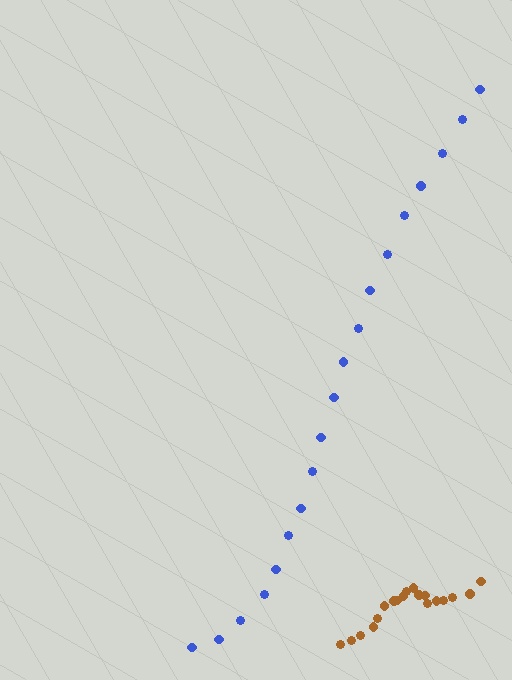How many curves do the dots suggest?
There are 2 distinct paths.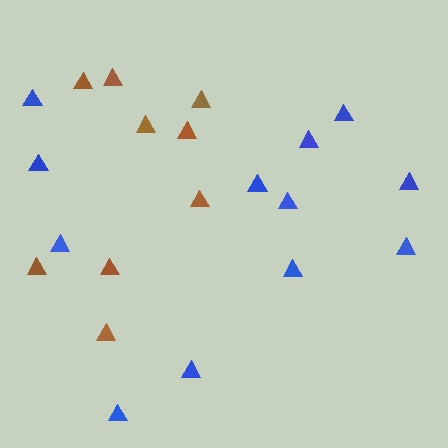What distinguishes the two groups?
There are 2 groups: one group of blue triangles (12) and one group of brown triangles (9).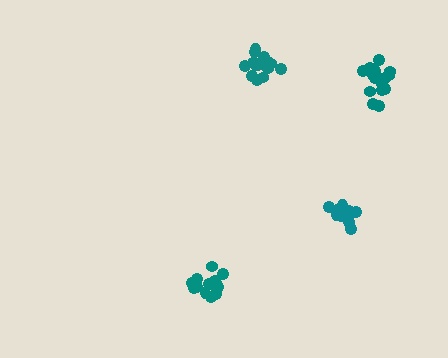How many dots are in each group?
Group 1: 15 dots, Group 2: 15 dots, Group 3: 16 dots, Group 4: 16 dots (62 total).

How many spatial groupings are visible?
There are 4 spatial groupings.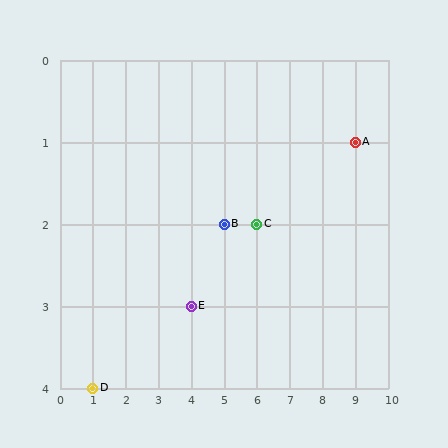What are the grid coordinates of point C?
Point C is at grid coordinates (6, 2).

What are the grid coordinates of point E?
Point E is at grid coordinates (4, 3).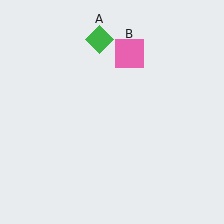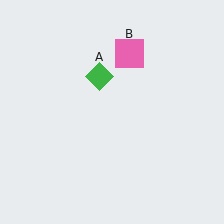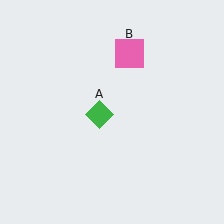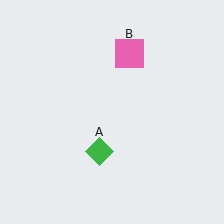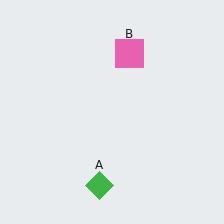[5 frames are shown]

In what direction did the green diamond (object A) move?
The green diamond (object A) moved down.